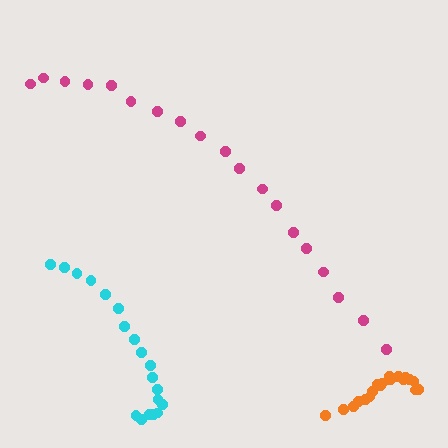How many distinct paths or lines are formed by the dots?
There are 3 distinct paths.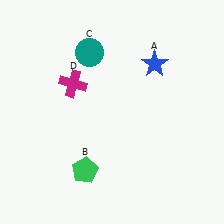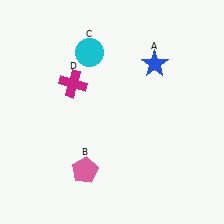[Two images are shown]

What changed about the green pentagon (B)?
In Image 1, B is green. In Image 2, it changed to pink.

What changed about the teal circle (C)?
In Image 1, C is teal. In Image 2, it changed to cyan.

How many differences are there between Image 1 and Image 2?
There are 2 differences between the two images.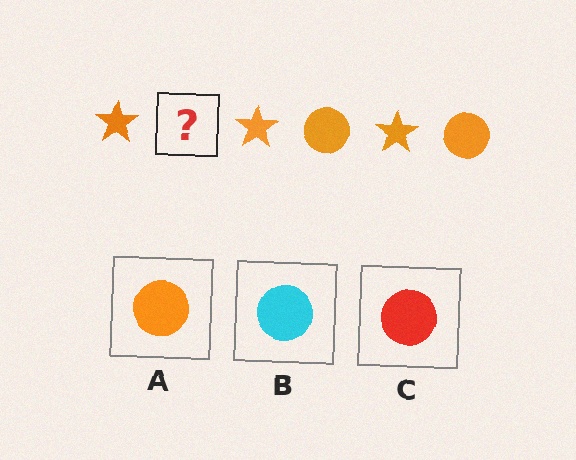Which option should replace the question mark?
Option A.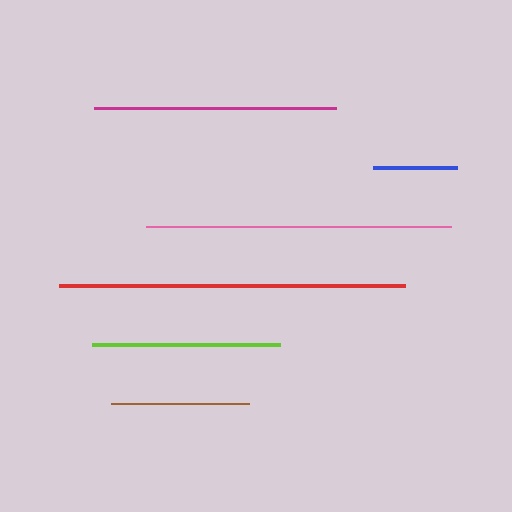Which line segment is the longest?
The red line is the longest at approximately 346 pixels.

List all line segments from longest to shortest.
From longest to shortest: red, pink, magenta, lime, brown, blue.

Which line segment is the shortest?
The blue line is the shortest at approximately 84 pixels.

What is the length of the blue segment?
The blue segment is approximately 84 pixels long.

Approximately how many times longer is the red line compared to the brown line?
The red line is approximately 2.5 times the length of the brown line.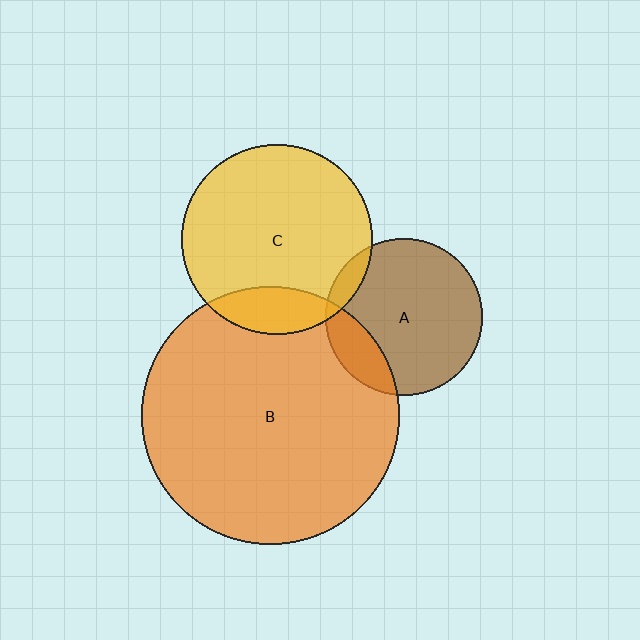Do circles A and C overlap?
Yes.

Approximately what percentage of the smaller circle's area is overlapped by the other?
Approximately 10%.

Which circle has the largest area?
Circle B (orange).